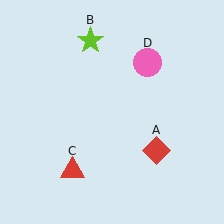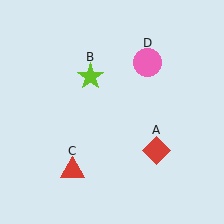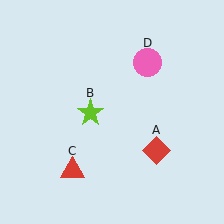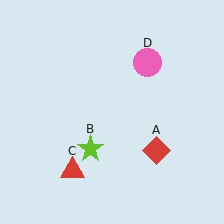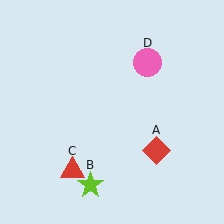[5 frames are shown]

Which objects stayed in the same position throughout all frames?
Red diamond (object A) and red triangle (object C) and pink circle (object D) remained stationary.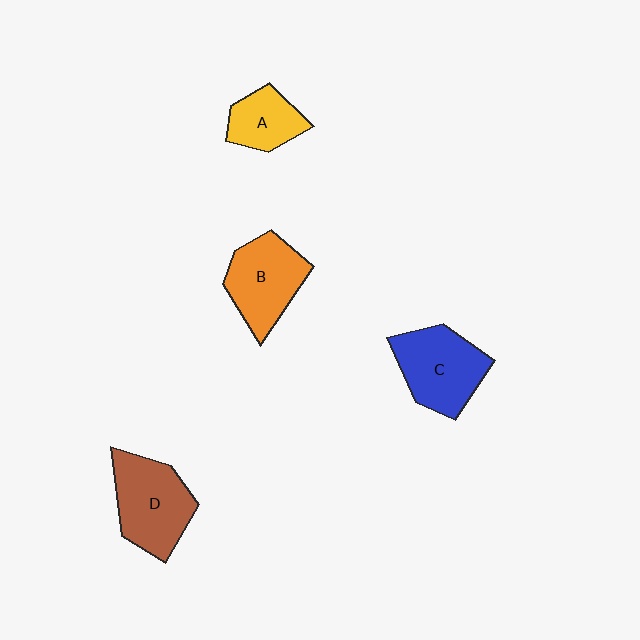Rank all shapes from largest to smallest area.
From largest to smallest: D (brown), C (blue), B (orange), A (yellow).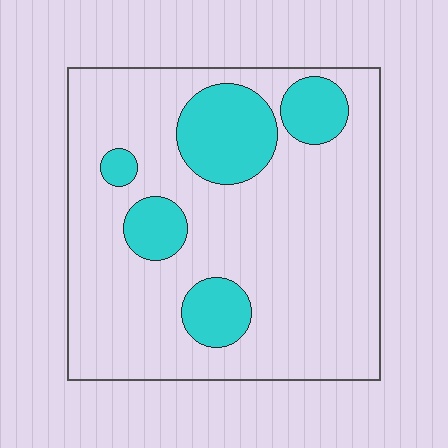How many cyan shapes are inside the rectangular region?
5.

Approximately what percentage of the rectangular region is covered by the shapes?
Approximately 20%.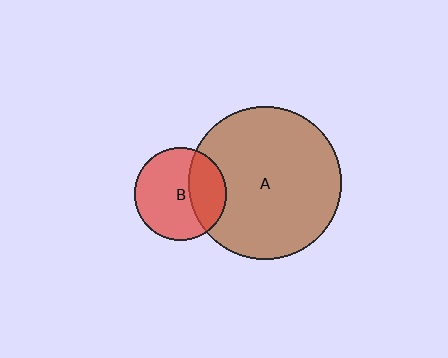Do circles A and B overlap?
Yes.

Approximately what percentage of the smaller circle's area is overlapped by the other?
Approximately 35%.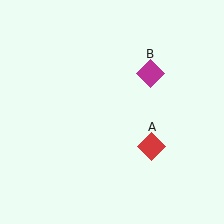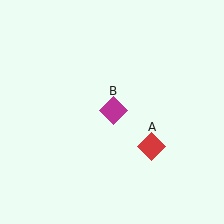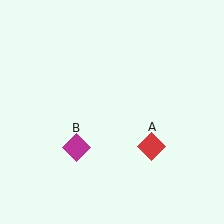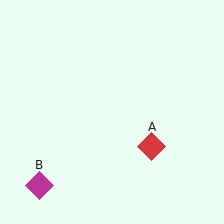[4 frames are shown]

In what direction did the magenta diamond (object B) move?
The magenta diamond (object B) moved down and to the left.